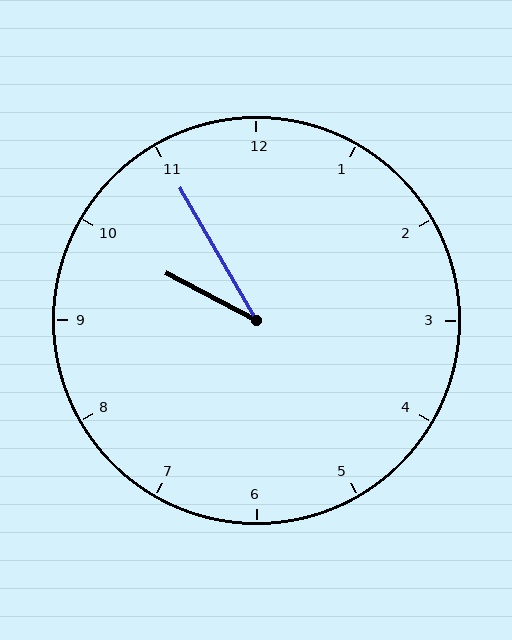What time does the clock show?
9:55.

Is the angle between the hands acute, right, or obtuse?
It is acute.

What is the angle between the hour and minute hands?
Approximately 32 degrees.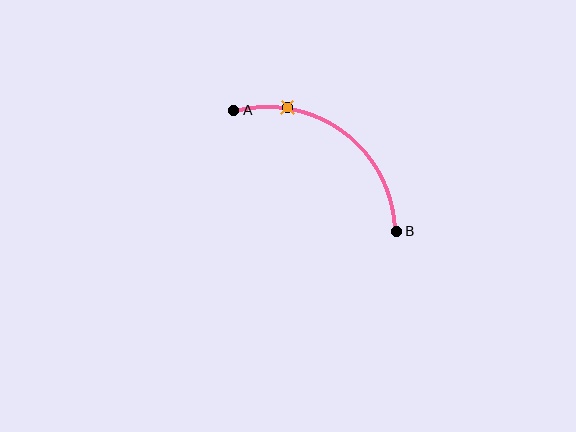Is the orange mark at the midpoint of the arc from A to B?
No. The orange mark lies on the arc but is closer to endpoint A. The arc midpoint would be at the point on the curve equidistant along the arc from both A and B.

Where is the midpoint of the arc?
The arc midpoint is the point on the curve farthest from the straight line joining A and B. It sits above and to the right of that line.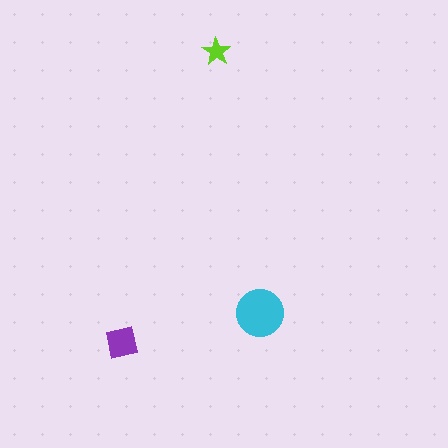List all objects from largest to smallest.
The cyan circle, the purple square, the lime star.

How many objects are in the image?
There are 3 objects in the image.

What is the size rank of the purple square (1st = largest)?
2nd.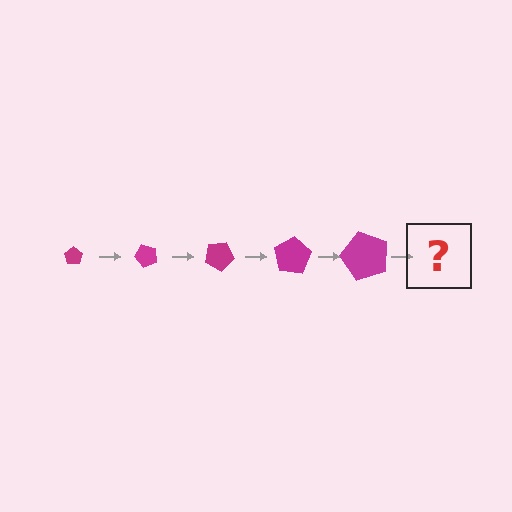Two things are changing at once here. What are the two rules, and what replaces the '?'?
The two rules are that the pentagon grows larger each step and it rotates 50 degrees each step. The '?' should be a pentagon, larger than the previous one and rotated 250 degrees from the start.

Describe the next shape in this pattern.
It should be a pentagon, larger than the previous one and rotated 250 degrees from the start.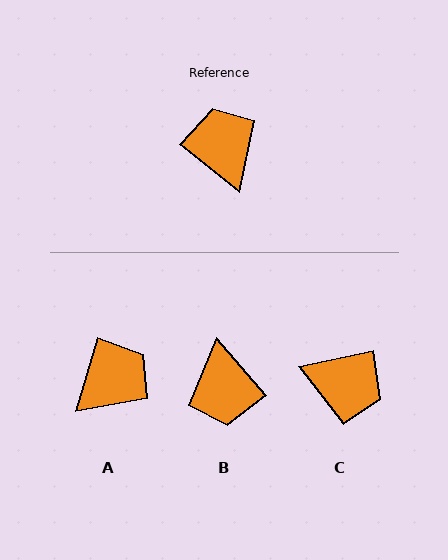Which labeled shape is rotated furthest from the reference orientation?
B, about 169 degrees away.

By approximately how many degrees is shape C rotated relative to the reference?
Approximately 130 degrees clockwise.